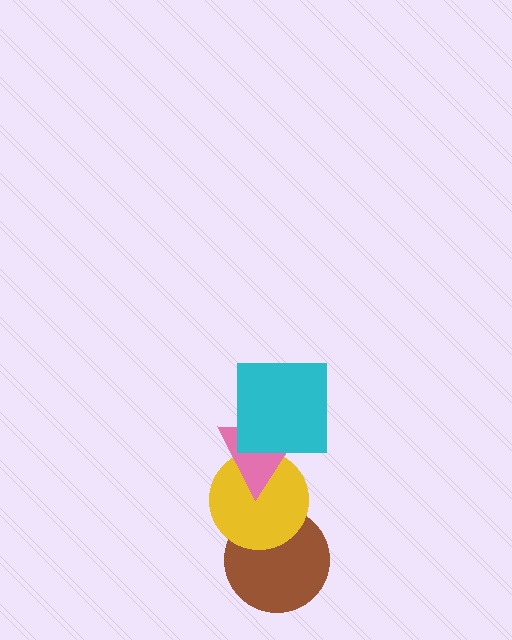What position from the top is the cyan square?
The cyan square is 1st from the top.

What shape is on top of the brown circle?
The yellow circle is on top of the brown circle.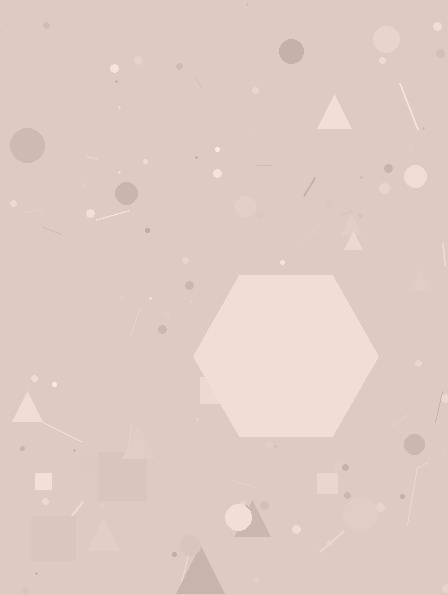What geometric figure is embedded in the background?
A hexagon is embedded in the background.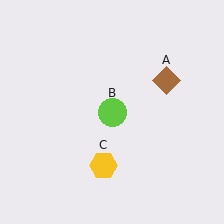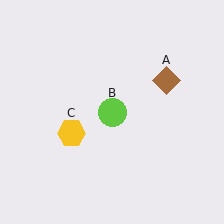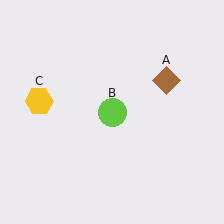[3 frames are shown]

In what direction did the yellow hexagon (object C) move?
The yellow hexagon (object C) moved up and to the left.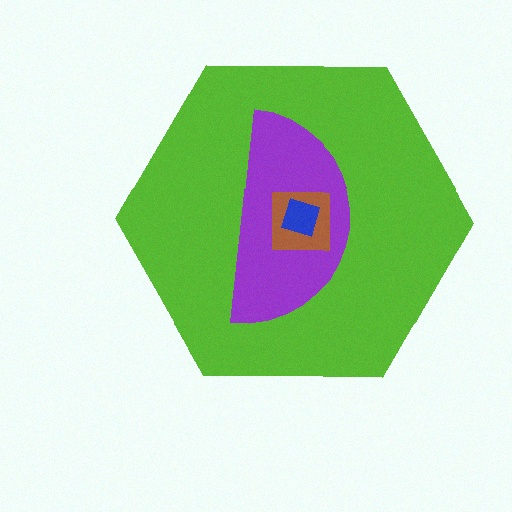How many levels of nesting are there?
4.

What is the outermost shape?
The lime hexagon.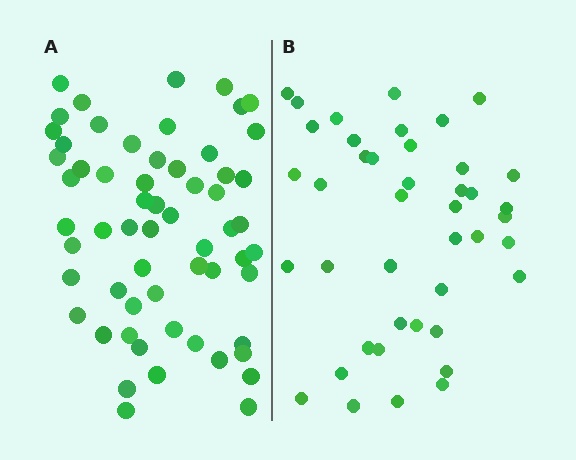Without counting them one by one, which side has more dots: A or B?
Region A (the left region) has more dots.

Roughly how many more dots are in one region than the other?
Region A has approximately 20 more dots than region B.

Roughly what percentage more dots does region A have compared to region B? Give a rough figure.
About 45% more.